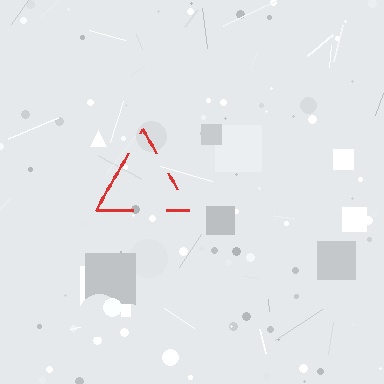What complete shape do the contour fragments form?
The contour fragments form a triangle.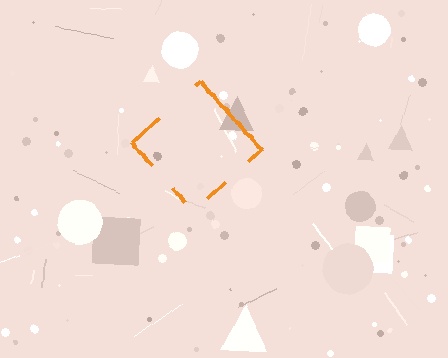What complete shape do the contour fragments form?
The contour fragments form a diamond.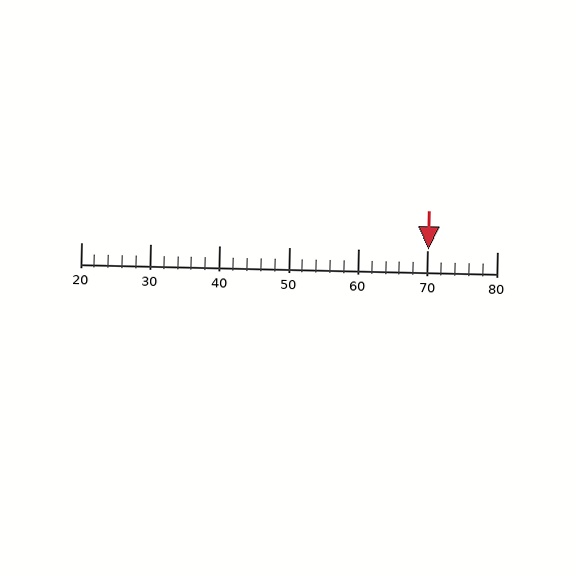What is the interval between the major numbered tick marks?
The major tick marks are spaced 10 units apart.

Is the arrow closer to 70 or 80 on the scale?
The arrow is closer to 70.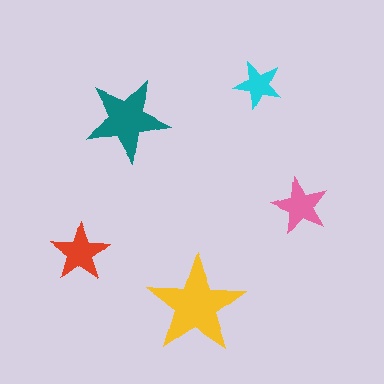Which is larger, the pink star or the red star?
The red one.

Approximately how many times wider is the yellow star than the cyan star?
About 2 times wider.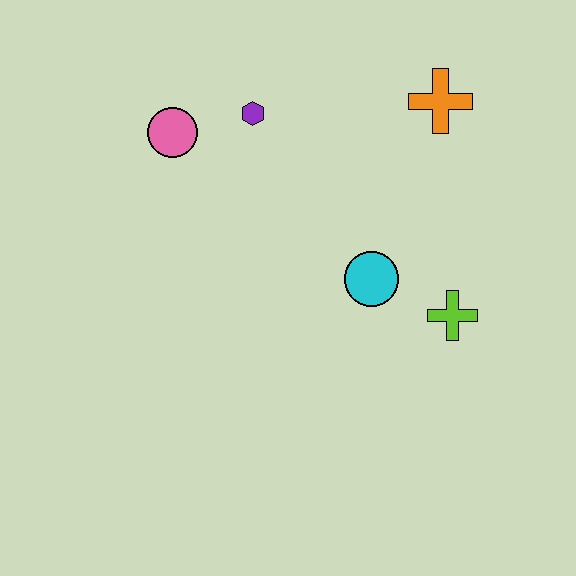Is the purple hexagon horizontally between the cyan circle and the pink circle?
Yes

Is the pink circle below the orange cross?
Yes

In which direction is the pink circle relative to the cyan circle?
The pink circle is to the left of the cyan circle.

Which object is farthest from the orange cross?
The pink circle is farthest from the orange cross.